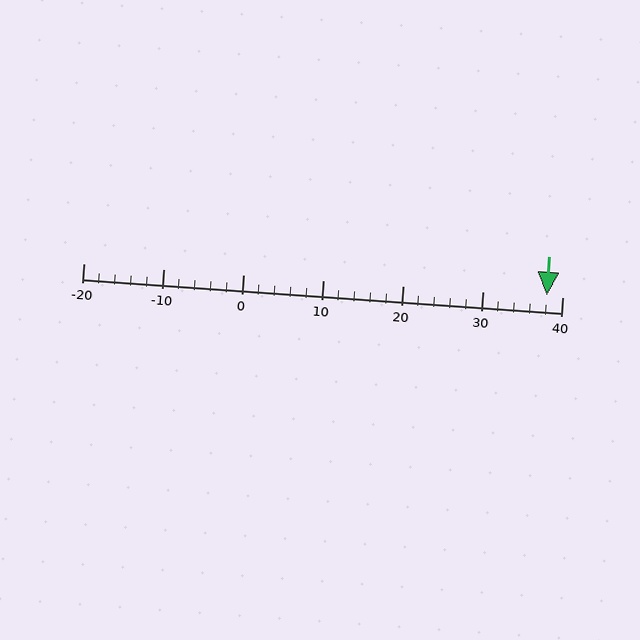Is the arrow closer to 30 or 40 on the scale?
The arrow is closer to 40.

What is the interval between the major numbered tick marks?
The major tick marks are spaced 10 units apart.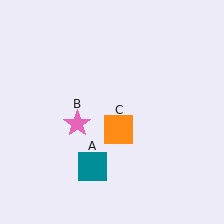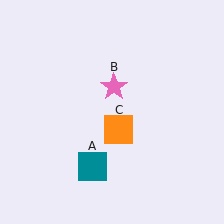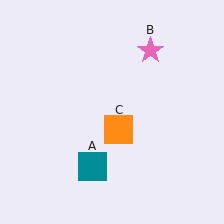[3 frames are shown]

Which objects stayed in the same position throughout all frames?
Teal square (object A) and orange square (object C) remained stationary.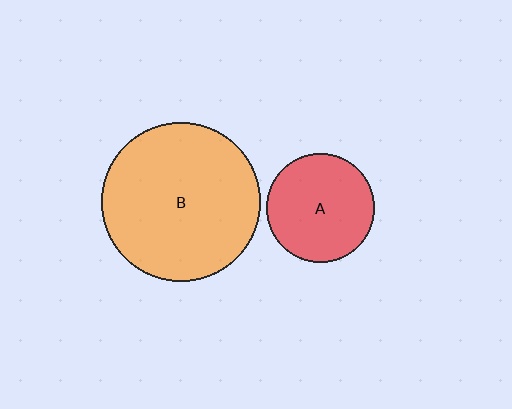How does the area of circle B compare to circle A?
Approximately 2.1 times.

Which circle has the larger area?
Circle B (orange).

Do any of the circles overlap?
No, none of the circles overlap.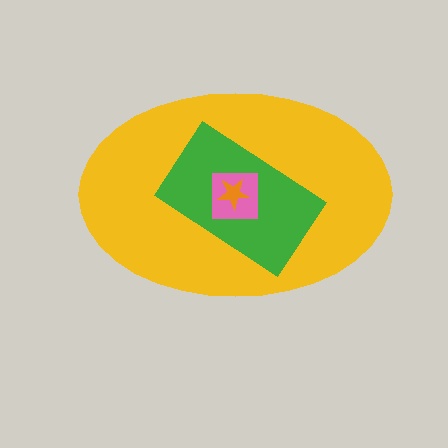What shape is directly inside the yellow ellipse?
The green rectangle.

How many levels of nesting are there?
4.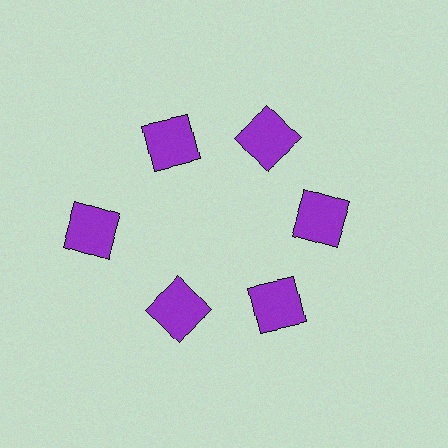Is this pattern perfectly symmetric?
No. The 6 purple squares are arranged in a ring, but one element near the 9 o'clock position is pushed outward from the center, breaking the 6-fold rotational symmetry.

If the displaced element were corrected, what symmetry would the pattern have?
It would have 6-fold rotational symmetry — the pattern would map onto itself every 60 degrees.